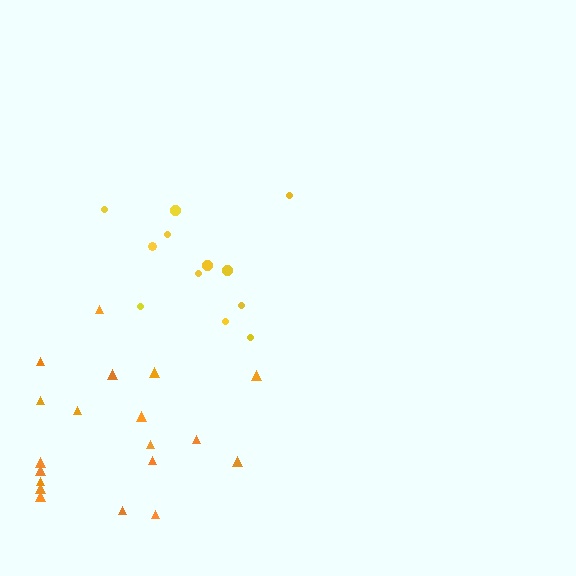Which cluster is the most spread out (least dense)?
Orange.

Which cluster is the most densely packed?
Yellow.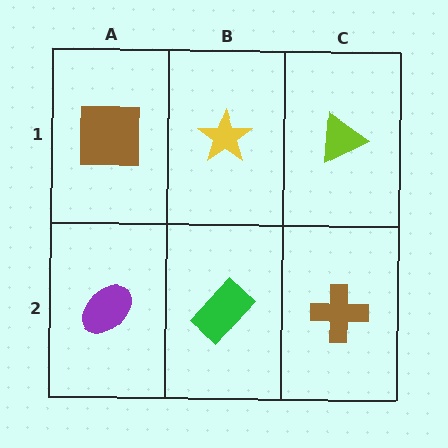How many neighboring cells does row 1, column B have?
3.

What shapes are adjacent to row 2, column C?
A lime triangle (row 1, column C), a green rectangle (row 2, column B).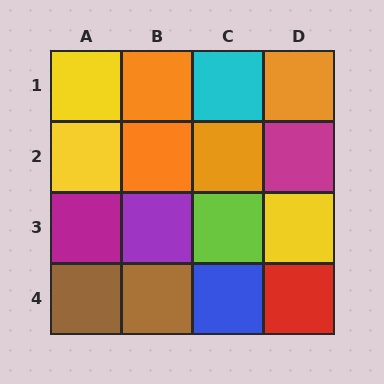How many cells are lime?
1 cell is lime.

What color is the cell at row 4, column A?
Brown.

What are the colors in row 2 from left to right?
Yellow, orange, orange, magenta.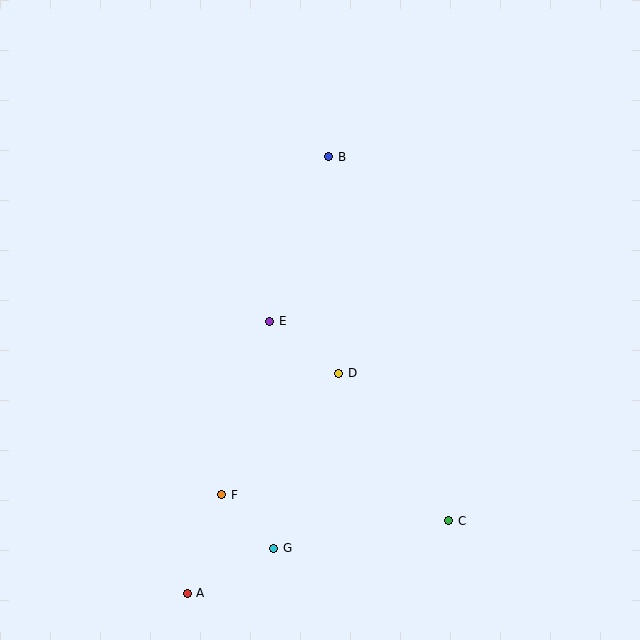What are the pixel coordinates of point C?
Point C is at (449, 521).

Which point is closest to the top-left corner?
Point B is closest to the top-left corner.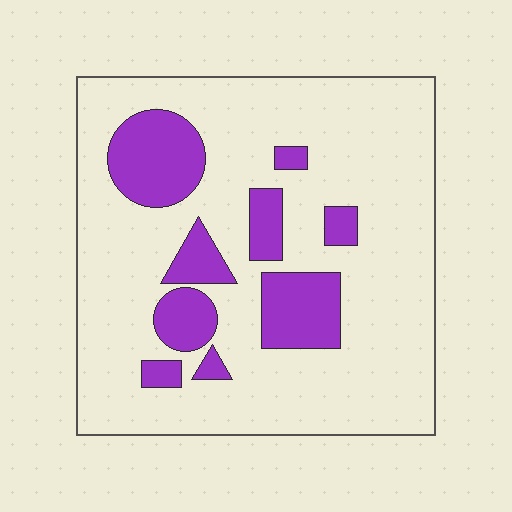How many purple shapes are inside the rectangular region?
9.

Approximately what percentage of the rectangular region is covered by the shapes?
Approximately 20%.